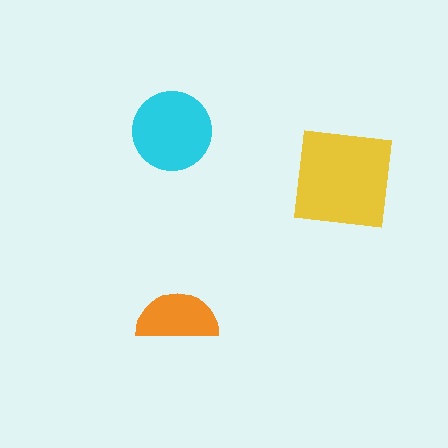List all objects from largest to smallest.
The yellow square, the cyan circle, the orange semicircle.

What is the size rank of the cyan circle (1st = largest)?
2nd.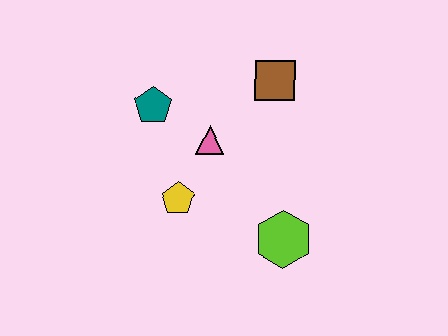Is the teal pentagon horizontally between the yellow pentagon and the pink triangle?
No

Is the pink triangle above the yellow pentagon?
Yes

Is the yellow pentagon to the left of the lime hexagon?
Yes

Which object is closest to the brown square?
The pink triangle is closest to the brown square.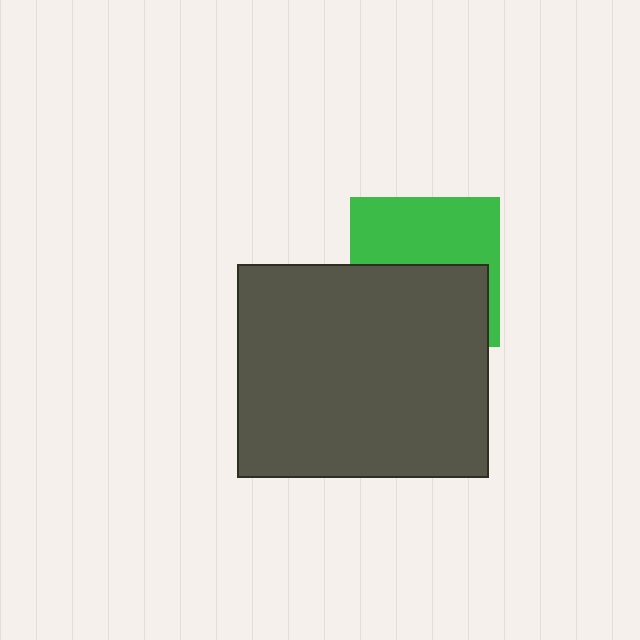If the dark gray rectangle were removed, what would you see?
You would see the complete green square.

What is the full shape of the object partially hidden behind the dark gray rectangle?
The partially hidden object is a green square.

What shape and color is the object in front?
The object in front is a dark gray rectangle.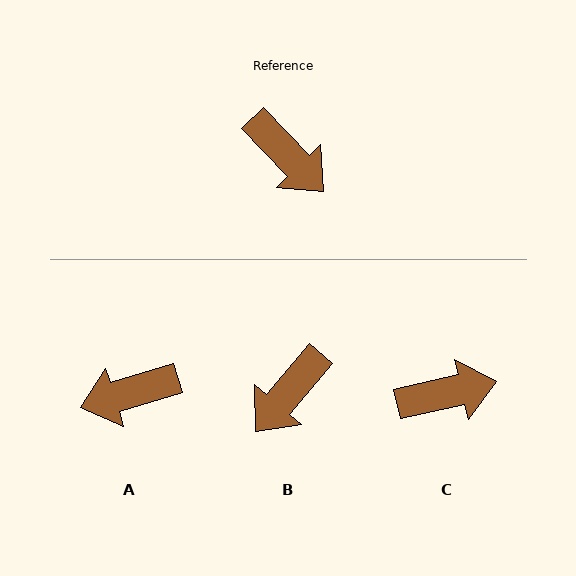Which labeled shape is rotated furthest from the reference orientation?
A, about 117 degrees away.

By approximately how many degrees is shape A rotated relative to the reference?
Approximately 117 degrees clockwise.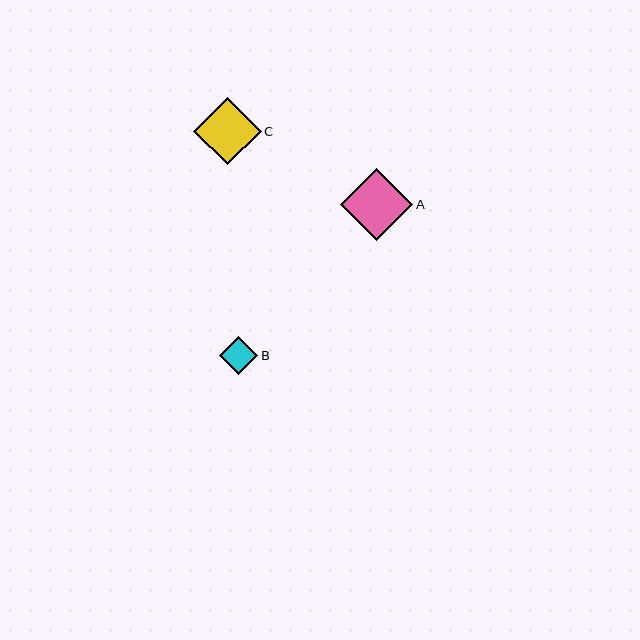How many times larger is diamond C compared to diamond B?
Diamond C is approximately 1.8 times the size of diamond B.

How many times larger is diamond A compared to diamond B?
Diamond A is approximately 1.9 times the size of diamond B.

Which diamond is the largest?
Diamond A is the largest with a size of approximately 72 pixels.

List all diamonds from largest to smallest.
From largest to smallest: A, C, B.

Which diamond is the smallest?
Diamond B is the smallest with a size of approximately 38 pixels.